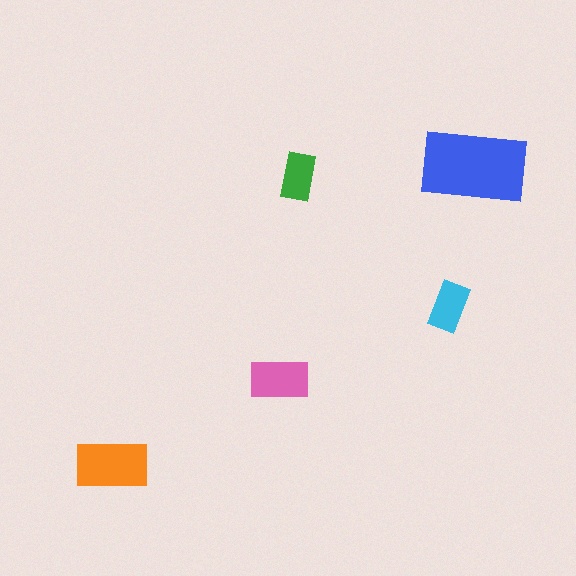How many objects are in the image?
There are 5 objects in the image.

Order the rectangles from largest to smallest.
the blue one, the orange one, the pink one, the cyan one, the green one.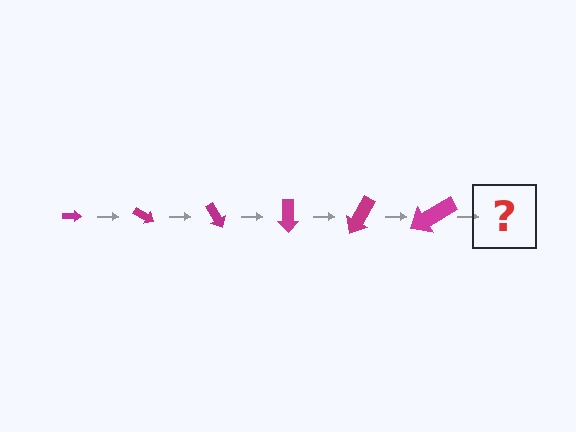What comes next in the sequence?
The next element should be an arrow, larger than the previous one and rotated 180 degrees from the start.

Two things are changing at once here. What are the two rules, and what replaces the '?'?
The two rules are that the arrow grows larger each step and it rotates 30 degrees each step. The '?' should be an arrow, larger than the previous one and rotated 180 degrees from the start.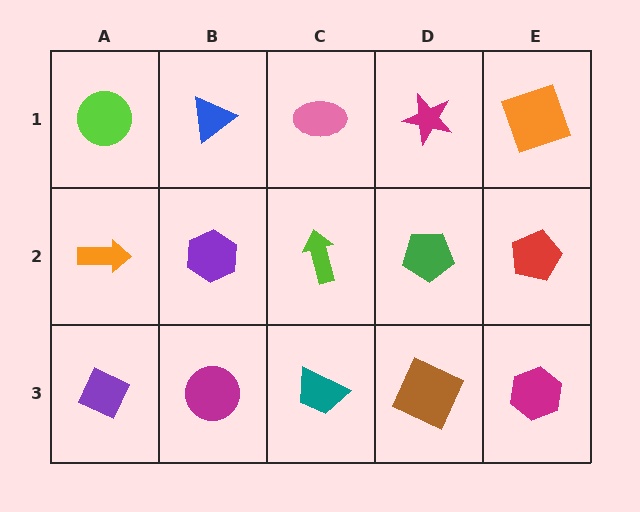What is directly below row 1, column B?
A purple hexagon.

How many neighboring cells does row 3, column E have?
2.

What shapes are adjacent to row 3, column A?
An orange arrow (row 2, column A), a magenta circle (row 3, column B).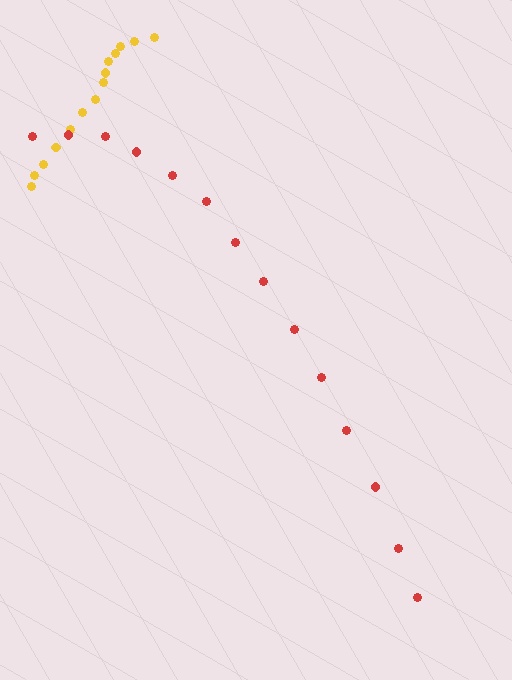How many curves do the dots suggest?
There are 2 distinct paths.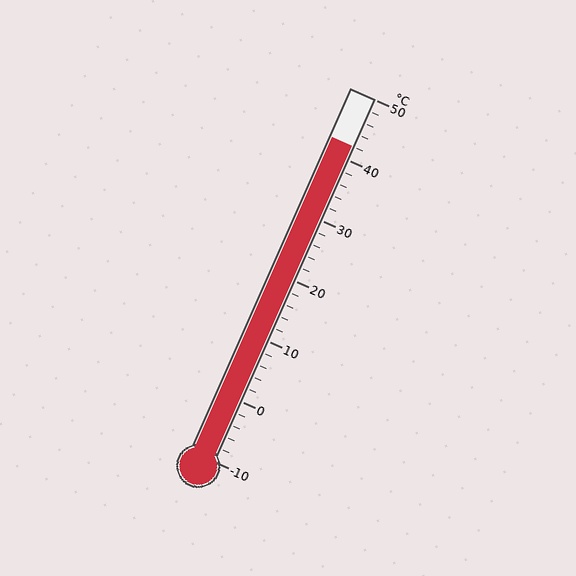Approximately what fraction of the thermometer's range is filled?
The thermometer is filled to approximately 85% of its range.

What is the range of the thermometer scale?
The thermometer scale ranges from -10°C to 50°C.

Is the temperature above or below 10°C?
The temperature is above 10°C.